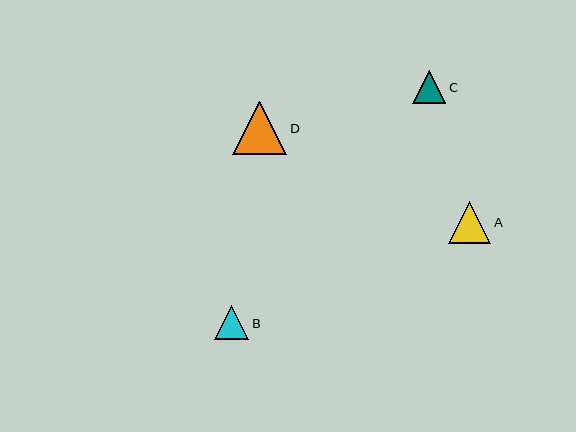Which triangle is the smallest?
Triangle C is the smallest with a size of approximately 33 pixels.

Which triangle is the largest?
Triangle D is the largest with a size of approximately 54 pixels.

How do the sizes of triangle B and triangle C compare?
Triangle B and triangle C are approximately the same size.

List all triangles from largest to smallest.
From largest to smallest: D, A, B, C.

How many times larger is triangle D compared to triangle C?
Triangle D is approximately 1.6 times the size of triangle C.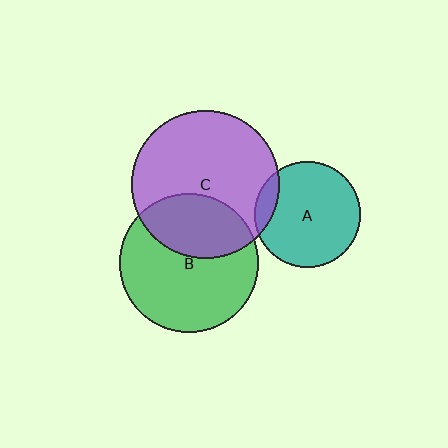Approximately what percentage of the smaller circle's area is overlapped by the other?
Approximately 10%.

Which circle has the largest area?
Circle C (purple).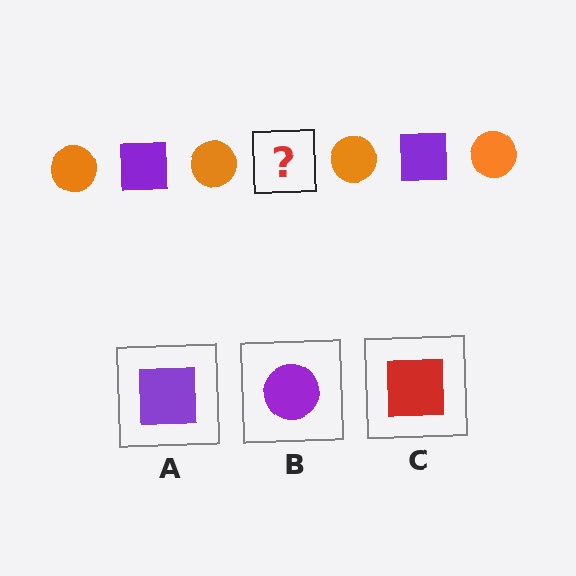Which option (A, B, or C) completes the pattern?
A.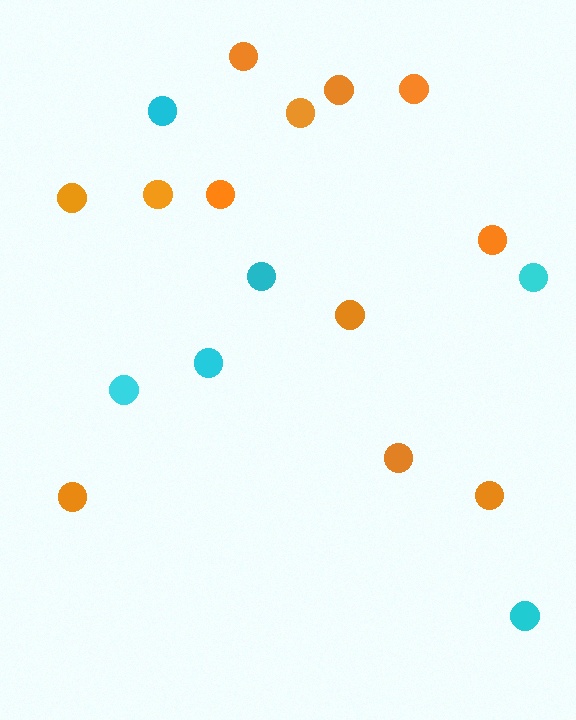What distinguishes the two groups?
There are 2 groups: one group of orange circles (12) and one group of cyan circles (6).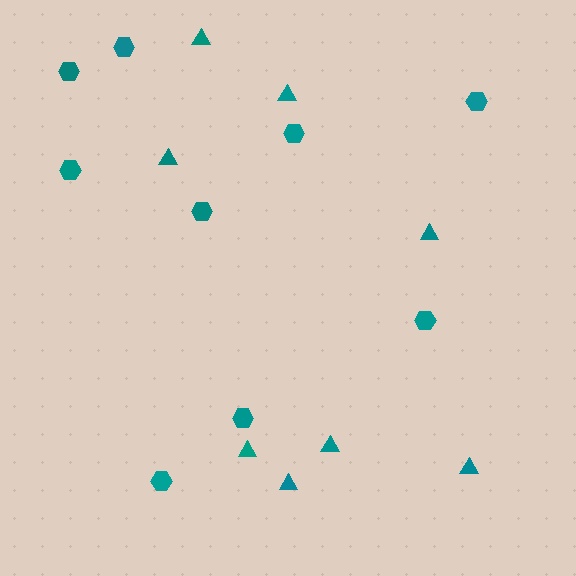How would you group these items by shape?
There are 2 groups: one group of hexagons (9) and one group of triangles (8).